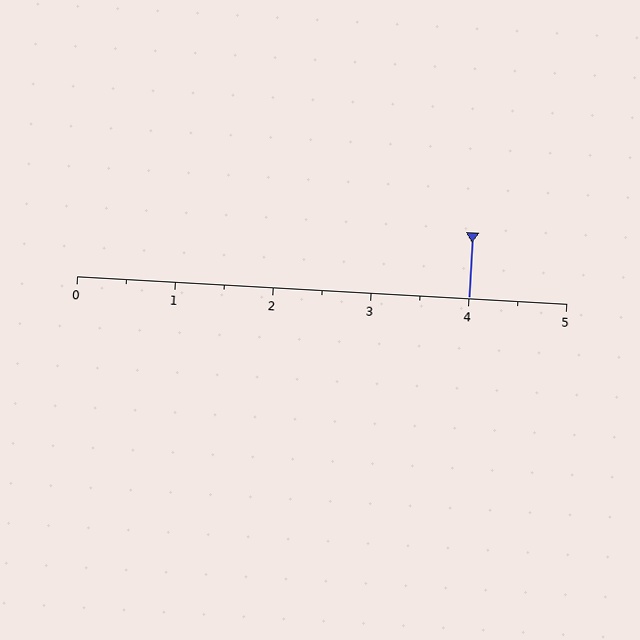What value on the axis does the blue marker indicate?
The marker indicates approximately 4.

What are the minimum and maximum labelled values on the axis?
The axis runs from 0 to 5.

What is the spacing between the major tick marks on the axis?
The major ticks are spaced 1 apart.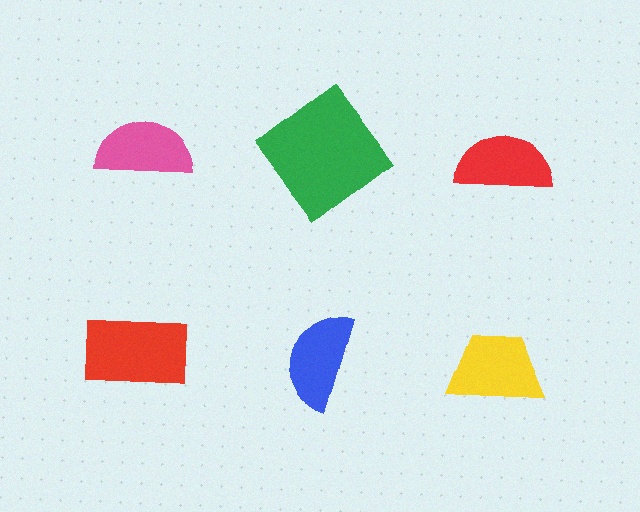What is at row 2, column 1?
A red rectangle.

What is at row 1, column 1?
A pink semicircle.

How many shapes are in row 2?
3 shapes.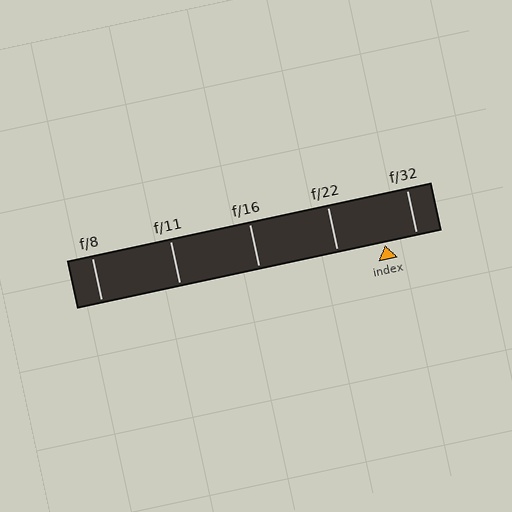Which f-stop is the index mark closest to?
The index mark is closest to f/32.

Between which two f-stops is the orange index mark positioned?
The index mark is between f/22 and f/32.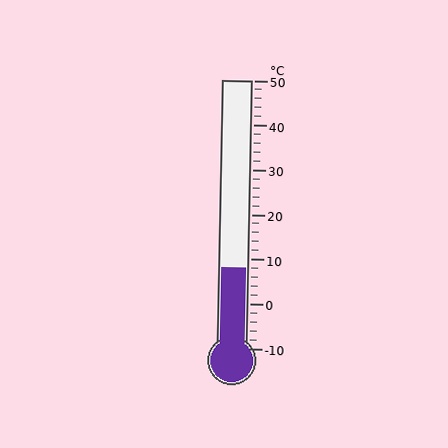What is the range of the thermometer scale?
The thermometer scale ranges from -10°C to 50°C.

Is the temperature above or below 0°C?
The temperature is above 0°C.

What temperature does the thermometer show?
The thermometer shows approximately 8°C.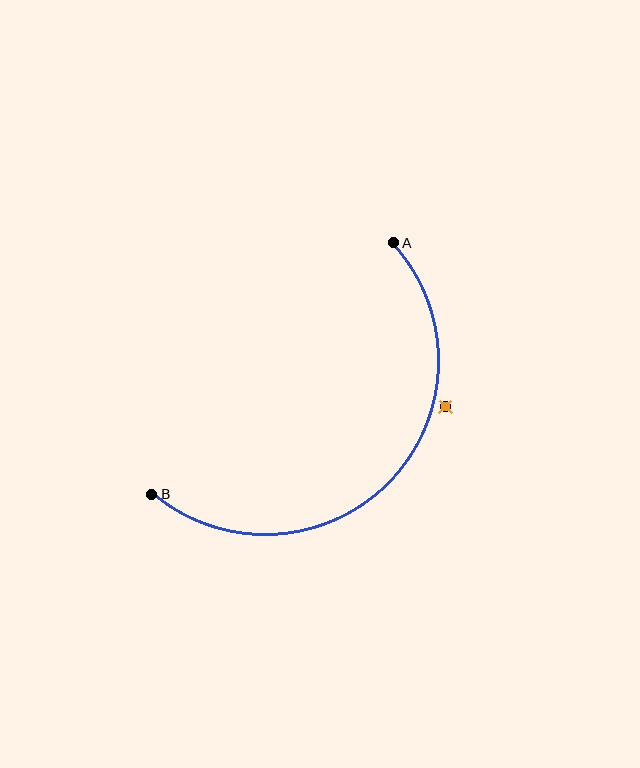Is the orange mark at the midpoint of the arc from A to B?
No — the orange mark does not lie on the arc at all. It sits slightly outside the curve.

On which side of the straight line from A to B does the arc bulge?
The arc bulges below and to the right of the straight line connecting A and B.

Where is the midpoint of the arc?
The arc midpoint is the point on the curve farthest from the straight line joining A and B. It sits below and to the right of that line.